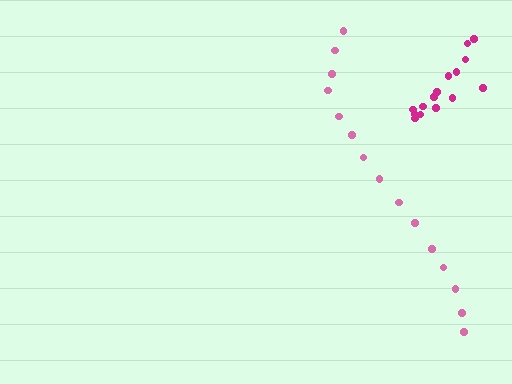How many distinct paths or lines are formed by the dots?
There are 2 distinct paths.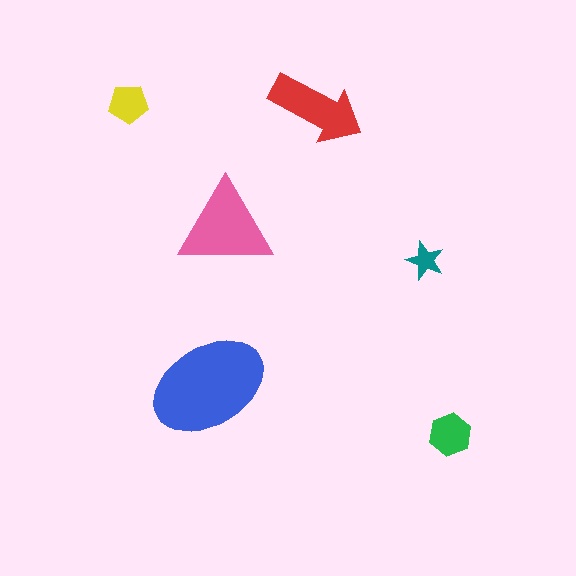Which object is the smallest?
The teal star.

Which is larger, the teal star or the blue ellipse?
The blue ellipse.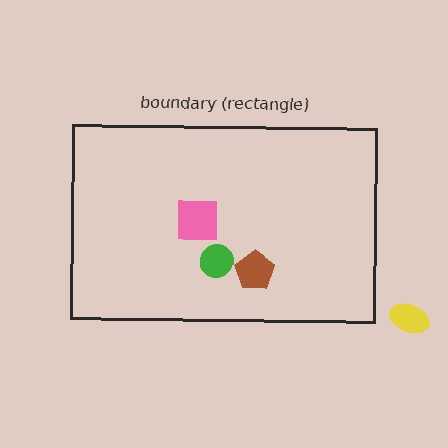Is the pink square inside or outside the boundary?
Inside.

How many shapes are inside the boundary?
3 inside, 1 outside.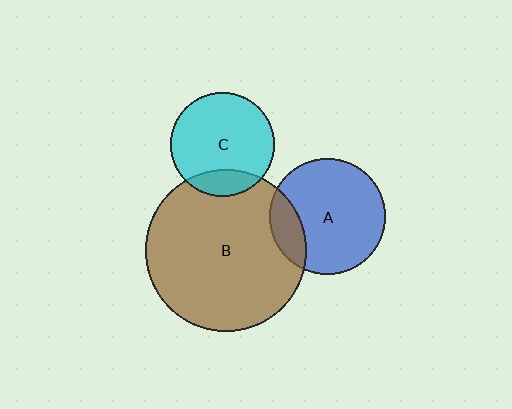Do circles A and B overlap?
Yes.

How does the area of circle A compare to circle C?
Approximately 1.2 times.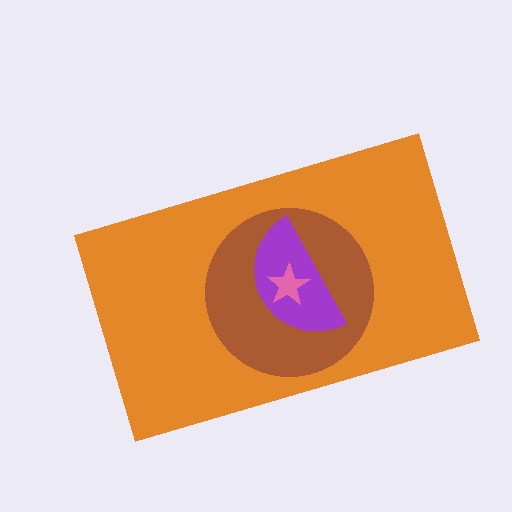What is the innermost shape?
The pink star.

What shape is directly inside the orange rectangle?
The brown circle.